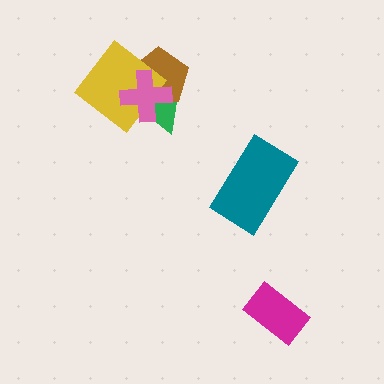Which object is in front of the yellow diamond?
The pink cross is in front of the yellow diamond.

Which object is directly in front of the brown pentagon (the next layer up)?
The yellow diamond is directly in front of the brown pentagon.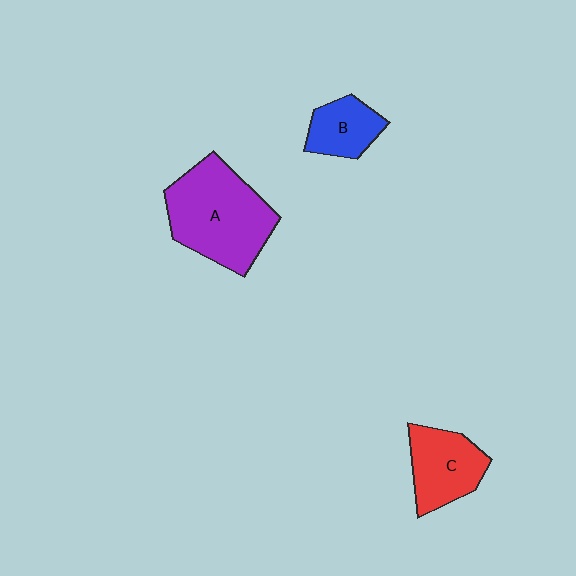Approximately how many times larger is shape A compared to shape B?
Approximately 2.4 times.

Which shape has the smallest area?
Shape B (blue).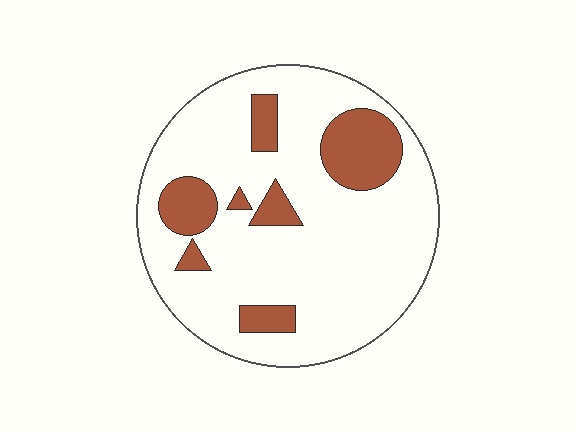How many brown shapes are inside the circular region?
7.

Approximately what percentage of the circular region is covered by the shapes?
Approximately 20%.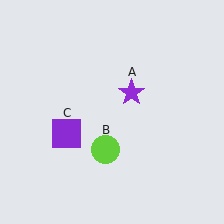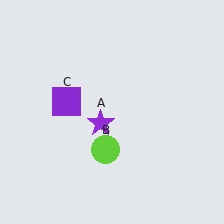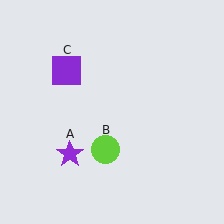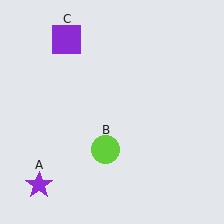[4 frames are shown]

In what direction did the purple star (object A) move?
The purple star (object A) moved down and to the left.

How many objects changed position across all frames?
2 objects changed position: purple star (object A), purple square (object C).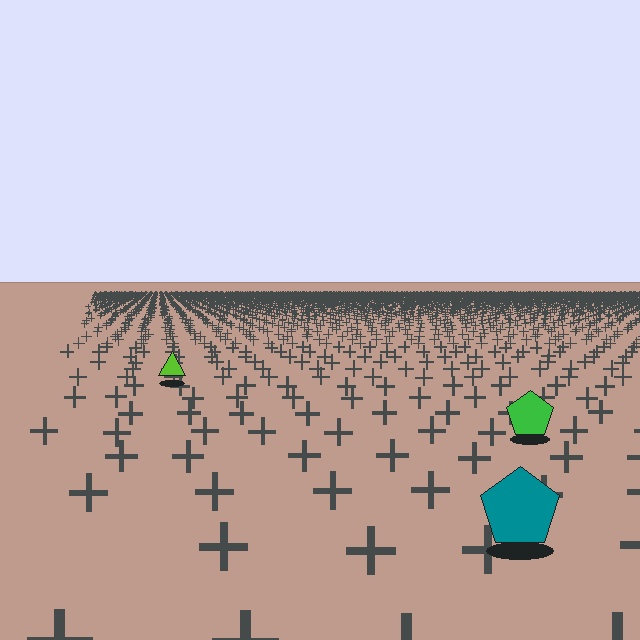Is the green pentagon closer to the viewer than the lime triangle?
Yes. The green pentagon is closer — you can tell from the texture gradient: the ground texture is coarser near it.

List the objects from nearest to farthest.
From nearest to farthest: the teal pentagon, the green pentagon, the lime triangle.